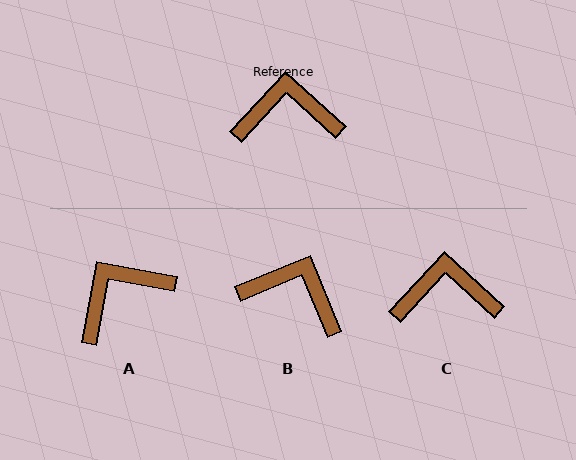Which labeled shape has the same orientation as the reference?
C.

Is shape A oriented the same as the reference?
No, it is off by about 32 degrees.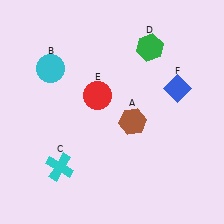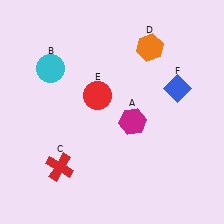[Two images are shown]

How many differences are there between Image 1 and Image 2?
There are 3 differences between the two images.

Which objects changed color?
A changed from brown to magenta. C changed from cyan to red. D changed from green to orange.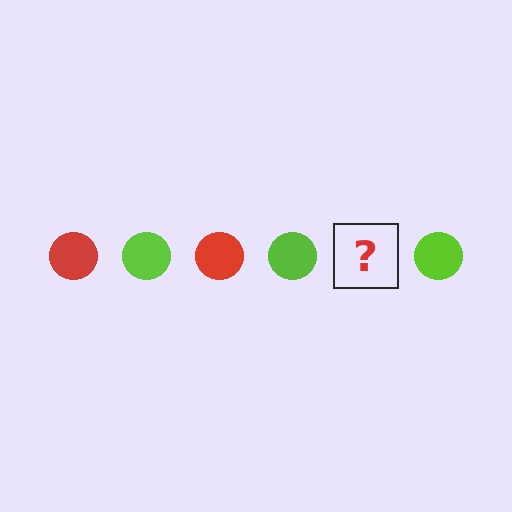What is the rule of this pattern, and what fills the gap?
The rule is that the pattern cycles through red, lime circles. The gap should be filled with a red circle.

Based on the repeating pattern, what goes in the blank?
The blank should be a red circle.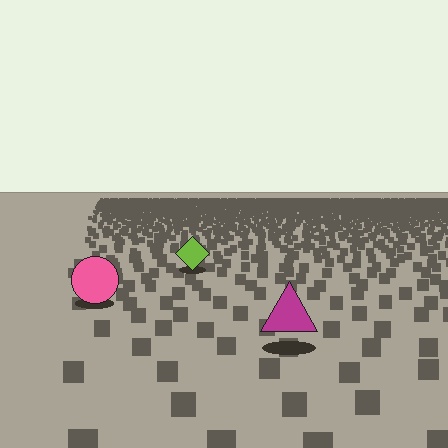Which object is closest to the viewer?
The magenta triangle is closest. The texture marks near it are larger and more spread out.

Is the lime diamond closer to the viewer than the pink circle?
No. The pink circle is closer — you can tell from the texture gradient: the ground texture is coarser near it.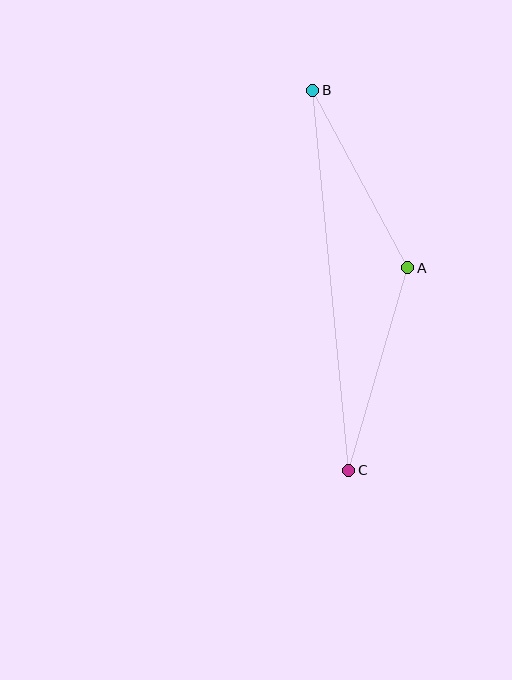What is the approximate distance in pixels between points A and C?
The distance between A and C is approximately 211 pixels.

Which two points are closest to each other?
Points A and B are closest to each other.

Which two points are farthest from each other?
Points B and C are farthest from each other.